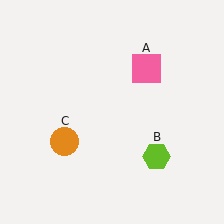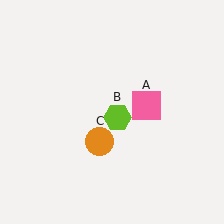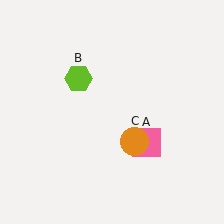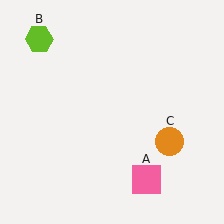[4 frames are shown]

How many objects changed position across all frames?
3 objects changed position: pink square (object A), lime hexagon (object B), orange circle (object C).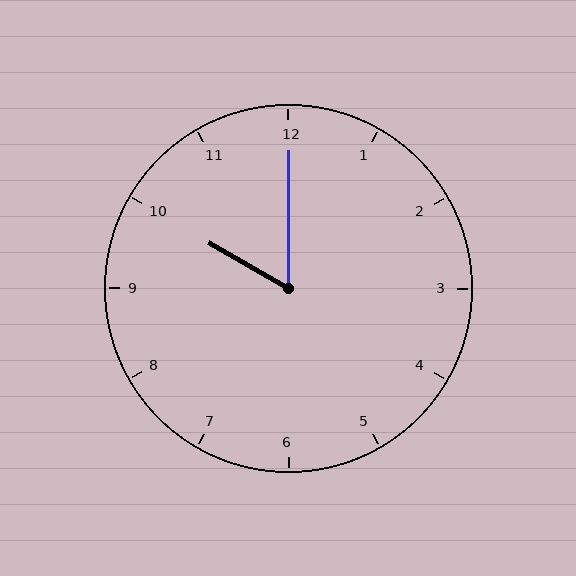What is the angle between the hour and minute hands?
Approximately 60 degrees.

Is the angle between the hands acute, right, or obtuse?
It is acute.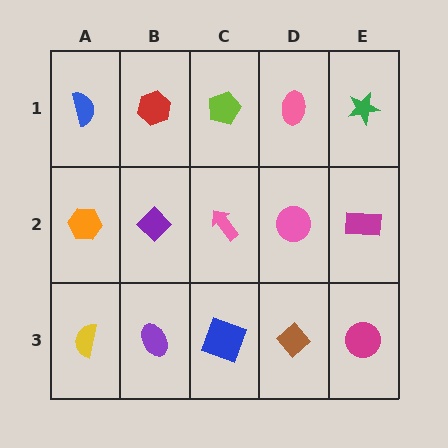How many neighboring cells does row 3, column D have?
3.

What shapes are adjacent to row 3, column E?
A magenta rectangle (row 2, column E), a brown diamond (row 3, column D).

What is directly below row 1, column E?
A magenta rectangle.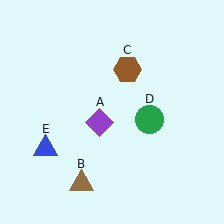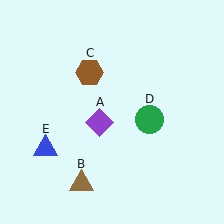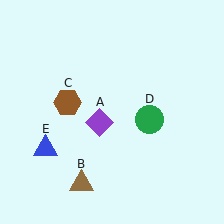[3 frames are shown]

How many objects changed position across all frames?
1 object changed position: brown hexagon (object C).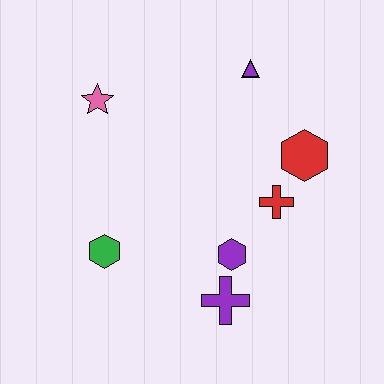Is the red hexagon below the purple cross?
No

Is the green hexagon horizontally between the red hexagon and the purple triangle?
No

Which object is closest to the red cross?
The red hexagon is closest to the red cross.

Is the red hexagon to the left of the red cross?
No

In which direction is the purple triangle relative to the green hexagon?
The purple triangle is above the green hexagon.